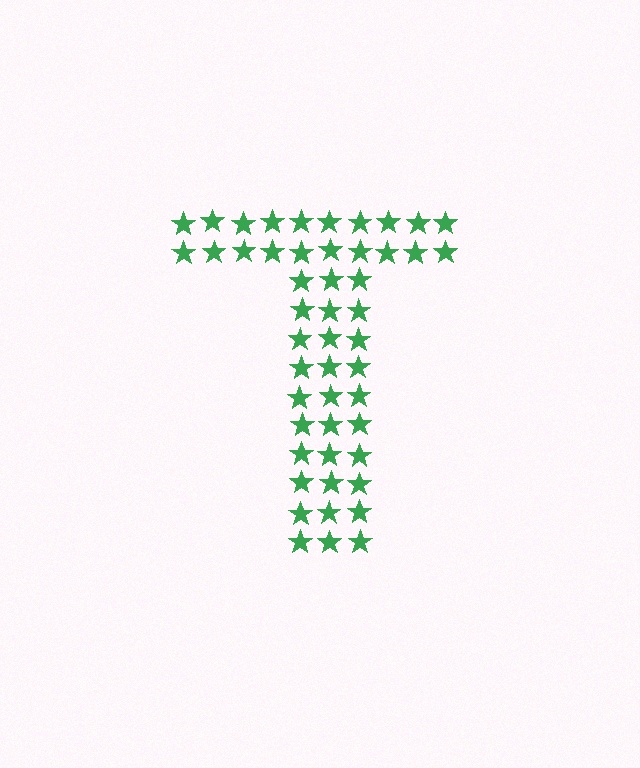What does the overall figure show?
The overall figure shows the letter T.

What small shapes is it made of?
It is made of small stars.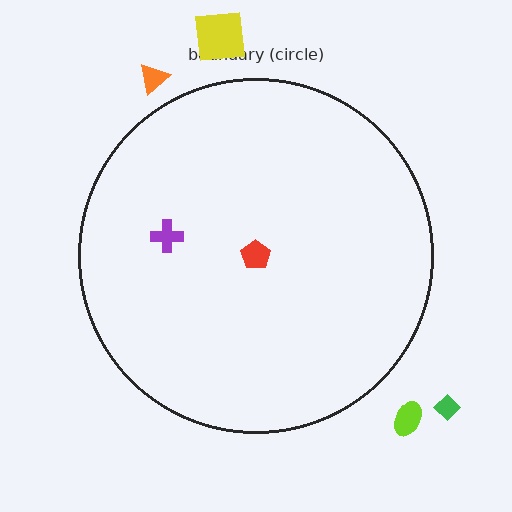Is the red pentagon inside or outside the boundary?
Inside.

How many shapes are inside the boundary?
2 inside, 4 outside.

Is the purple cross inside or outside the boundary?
Inside.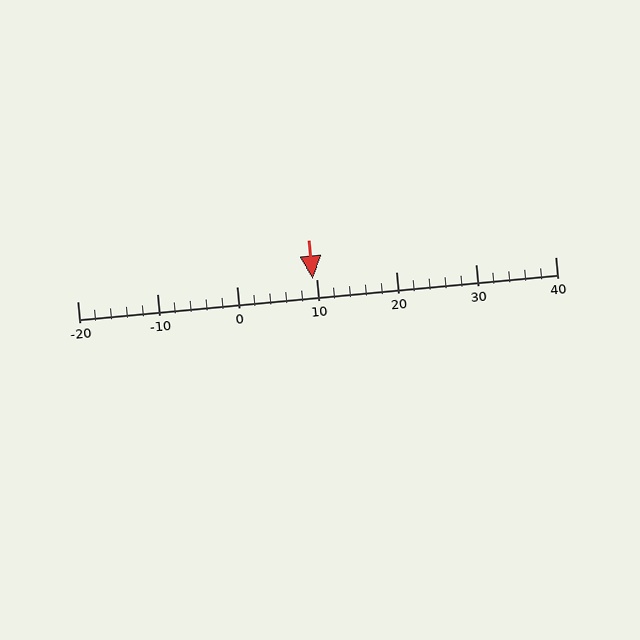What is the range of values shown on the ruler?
The ruler shows values from -20 to 40.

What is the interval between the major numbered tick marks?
The major tick marks are spaced 10 units apart.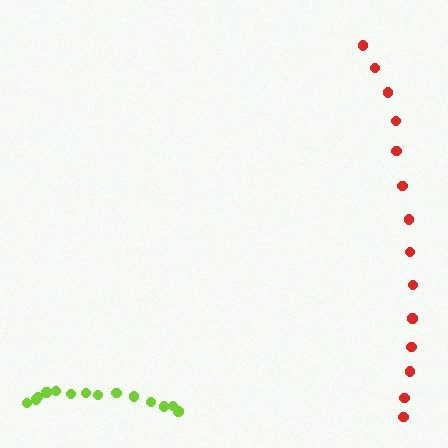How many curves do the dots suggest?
There are 2 distinct paths.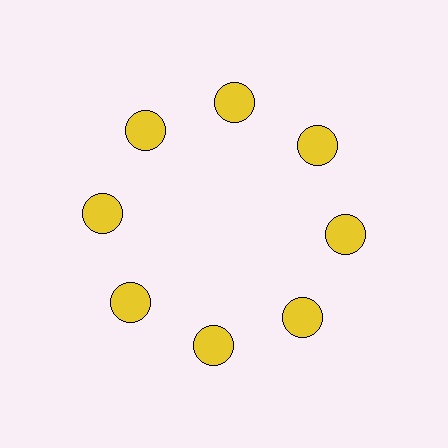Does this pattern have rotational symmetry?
Yes, this pattern has 8-fold rotational symmetry. It looks the same after rotating 45 degrees around the center.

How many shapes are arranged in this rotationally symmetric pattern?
There are 8 shapes, arranged in 8 groups of 1.